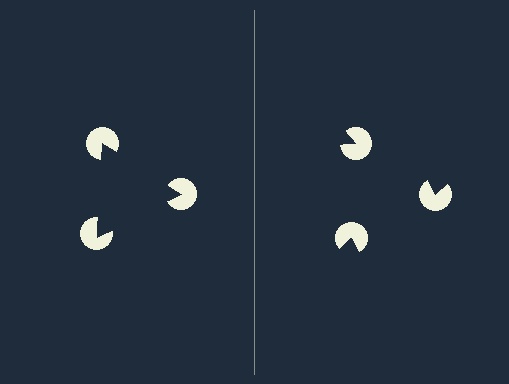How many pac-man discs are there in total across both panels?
6 — 3 on each side.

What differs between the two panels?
The pac-man discs are positioned identically on both sides; only the wedge orientations differ. On the left they align to a triangle; on the right they are misaligned.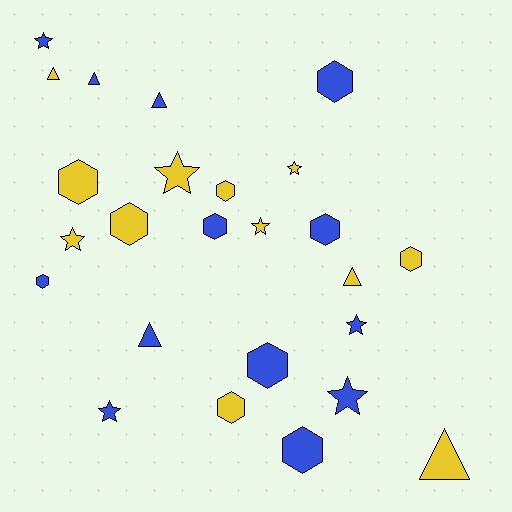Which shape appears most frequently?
Hexagon, with 11 objects.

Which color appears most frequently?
Blue, with 13 objects.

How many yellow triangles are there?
There are 3 yellow triangles.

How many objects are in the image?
There are 25 objects.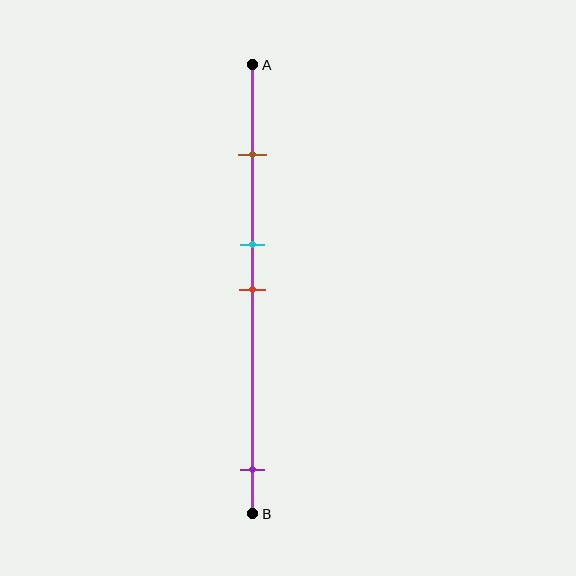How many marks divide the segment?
There are 4 marks dividing the segment.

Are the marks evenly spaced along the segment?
No, the marks are not evenly spaced.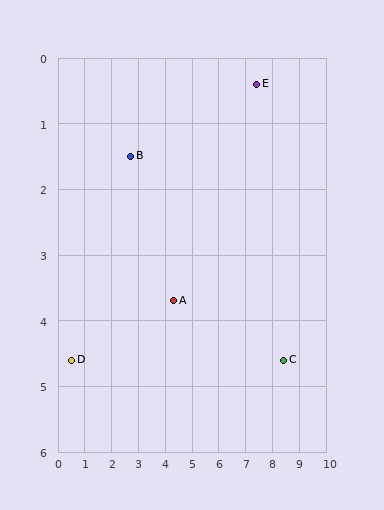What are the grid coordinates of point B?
Point B is at approximately (2.7, 1.5).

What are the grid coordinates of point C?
Point C is at approximately (8.4, 4.6).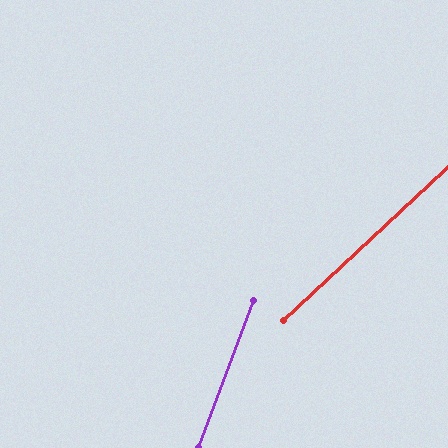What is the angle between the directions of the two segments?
Approximately 26 degrees.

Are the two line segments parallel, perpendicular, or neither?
Neither parallel nor perpendicular — they differ by about 26°.